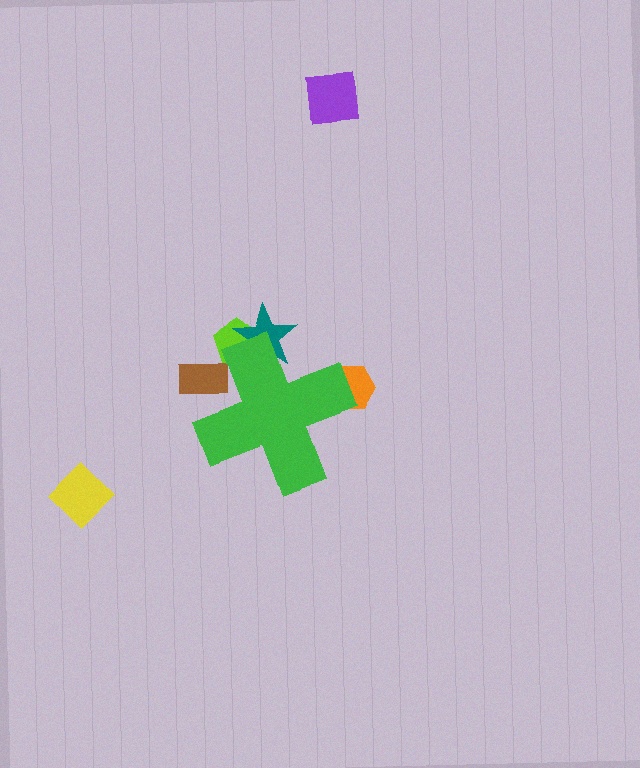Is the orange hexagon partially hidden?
Yes, the orange hexagon is partially hidden behind the green cross.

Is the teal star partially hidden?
Yes, the teal star is partially hidden behind the green cross.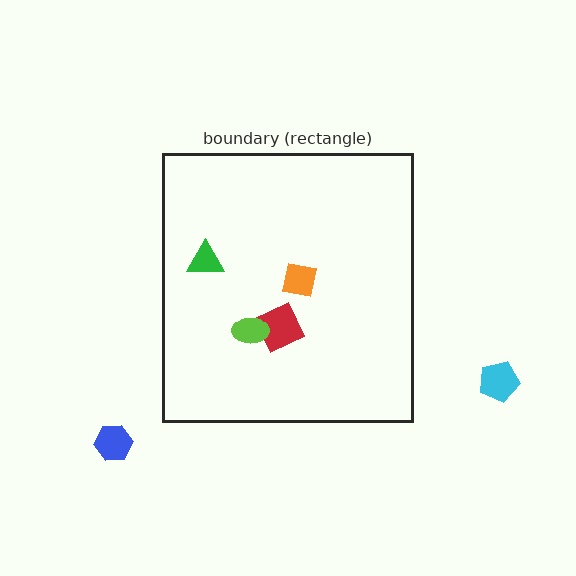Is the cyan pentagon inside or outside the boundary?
Outside.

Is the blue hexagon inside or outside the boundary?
Outside.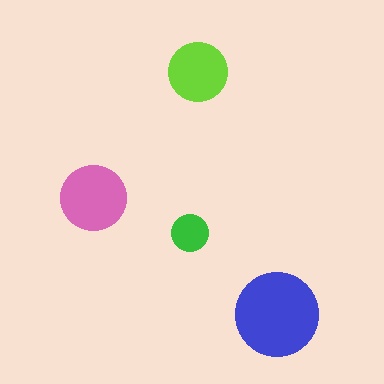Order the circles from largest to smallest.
the blue one, the pink one, the lime one, the green one.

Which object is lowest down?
The blue circle is bottommost.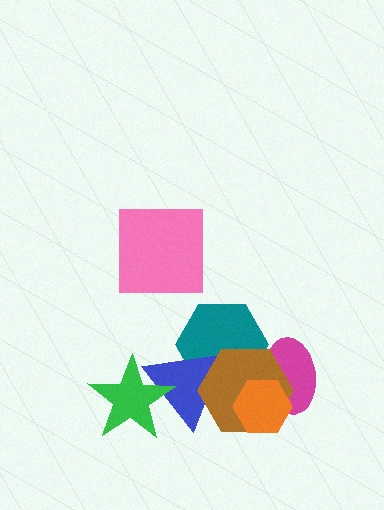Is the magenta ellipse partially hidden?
Yes, it is partially covered by another shape.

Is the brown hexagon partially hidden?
Yes, it is partially covered by another shape.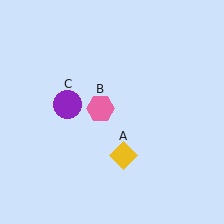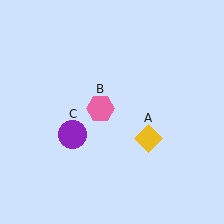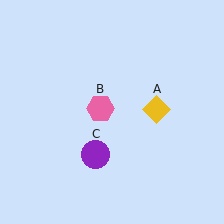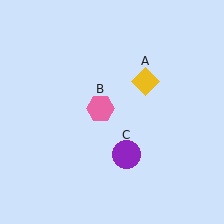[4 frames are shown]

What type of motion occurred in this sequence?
The yellow diamond (object A), purple circle (object C) rotated counterclockwise around the center of the scene.